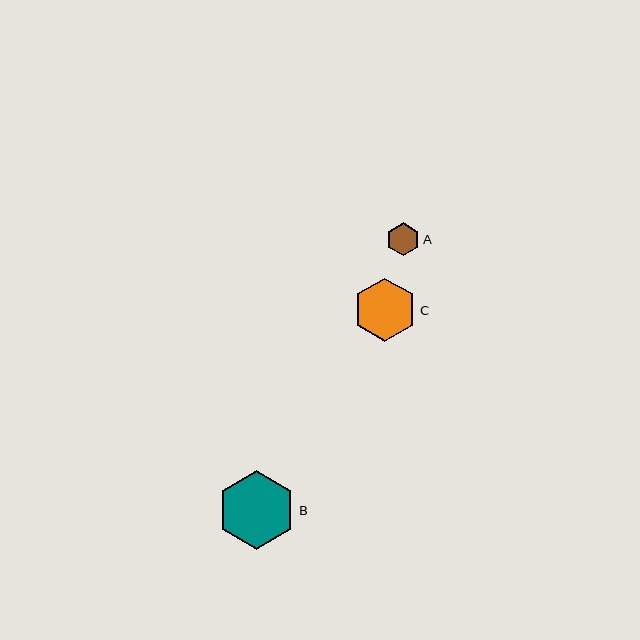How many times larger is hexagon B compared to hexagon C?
Hexagon B is approximately 1.2 times the size of hexagon C.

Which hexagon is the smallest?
Hexagon A is the smallest with a size of approximately 33 pixels.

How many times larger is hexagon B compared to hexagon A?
Hexagon B is approximately 2.4 times the size of hexagon A.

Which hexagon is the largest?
Hexagon B is the largest with a size of approximately 79 pixels.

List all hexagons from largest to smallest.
From largest to smallest: B, C, A.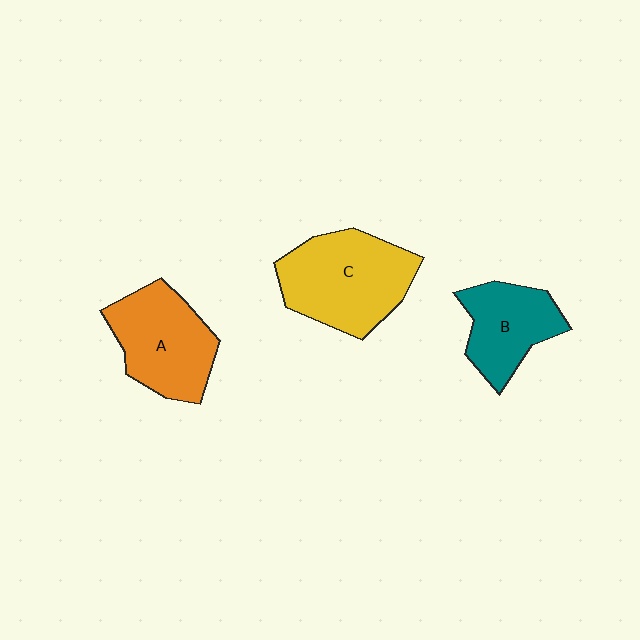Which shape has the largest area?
Shape C (yellow).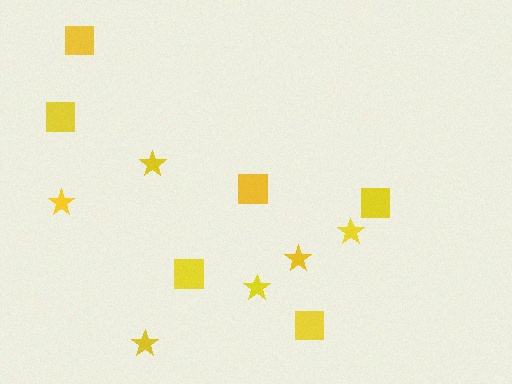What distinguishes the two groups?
There are 2 groups: one group of stars (6) and one group of squares (6).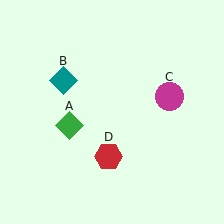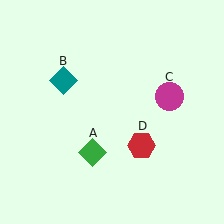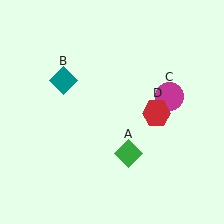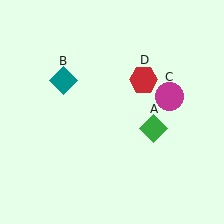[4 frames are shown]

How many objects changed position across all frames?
2 objects changed position: green diamond (object A), red hexagon (object D).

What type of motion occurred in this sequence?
The green diamond (object A), red hexagon (object D) rotated counterclockwise around the center of the scene.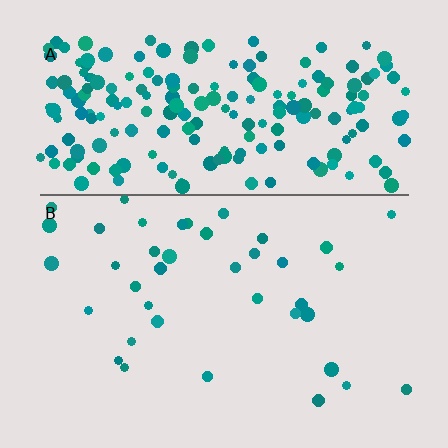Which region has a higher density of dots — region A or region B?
A (the top).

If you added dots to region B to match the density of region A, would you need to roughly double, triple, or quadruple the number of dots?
Approximately quadruple.